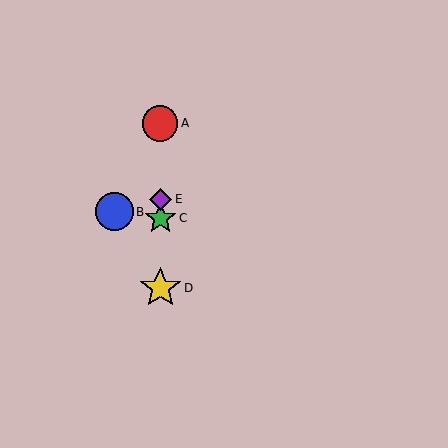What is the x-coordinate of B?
Object B is at x≈114.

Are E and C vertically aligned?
Yes, both are at x≈160.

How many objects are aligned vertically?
4 objects (A, C, D, E) are aligned vertically.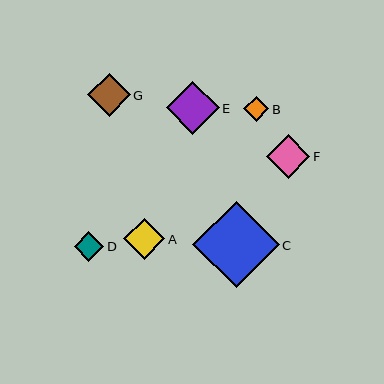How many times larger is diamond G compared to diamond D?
Diamond G is approximately 1.4 times the size of diamond D.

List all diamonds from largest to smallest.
From largest to smallest: C, E, F, G, A, D, B.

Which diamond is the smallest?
Diamond B is the smallest with a size of approximately 25 pixels.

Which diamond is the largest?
Diamond C is the largest with a size of approximately 86 pixels.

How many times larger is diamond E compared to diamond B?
Diamond E is approximately 2.1 times the size of diamond B.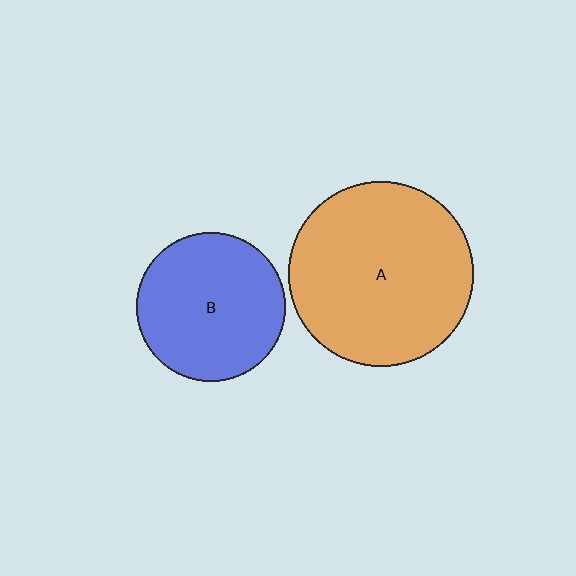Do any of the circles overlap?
No, none of the circles overlap.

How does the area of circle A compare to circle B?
Approximately 1.5 times.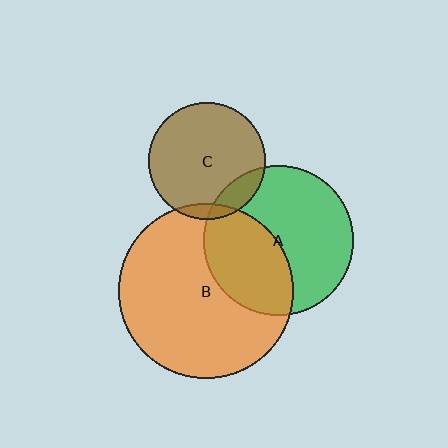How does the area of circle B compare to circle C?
Approximately 2.2 times.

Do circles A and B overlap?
Yes.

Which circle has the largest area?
Circle B (orange).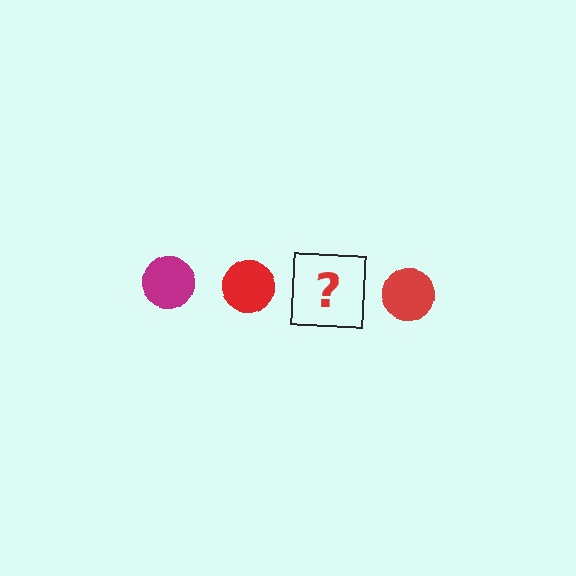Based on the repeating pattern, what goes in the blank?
The blank should be a magenta circle.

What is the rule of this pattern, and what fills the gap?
The rule is that the pattern cycles through magenta, red circles. The gap should be filled with a magenta circle.